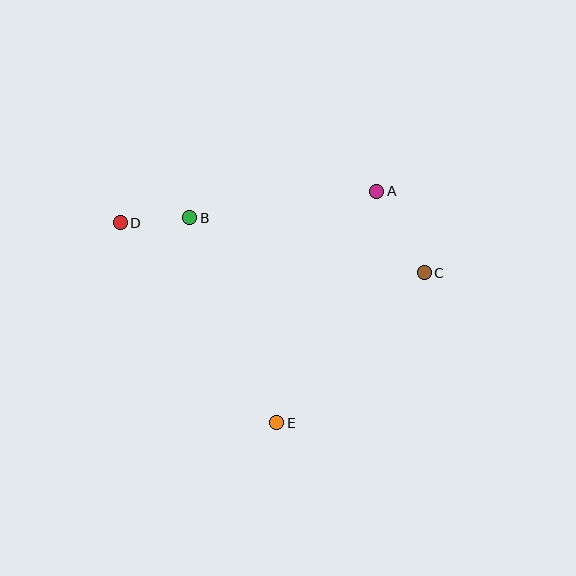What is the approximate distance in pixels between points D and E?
The distance between D and E is approximately 254 pixels.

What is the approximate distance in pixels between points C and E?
The distance between C and E is approximately 210 pixels.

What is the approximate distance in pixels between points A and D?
The distance between A and D is approximately 258 pixels.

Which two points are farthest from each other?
Points C and D are farthest from each other.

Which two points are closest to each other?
Points B and D are closest to each other.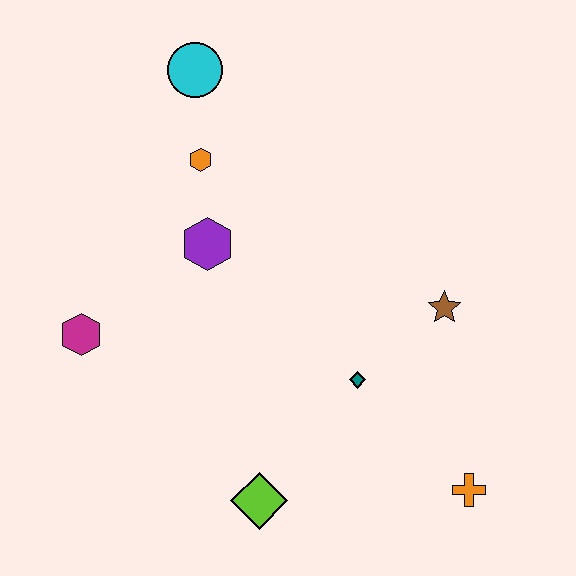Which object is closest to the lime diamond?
The teal diamond is closest to the lime diamond.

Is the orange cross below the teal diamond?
Yes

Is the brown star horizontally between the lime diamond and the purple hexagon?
No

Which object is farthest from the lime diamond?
The cyan circle is farthest from the lime diamond.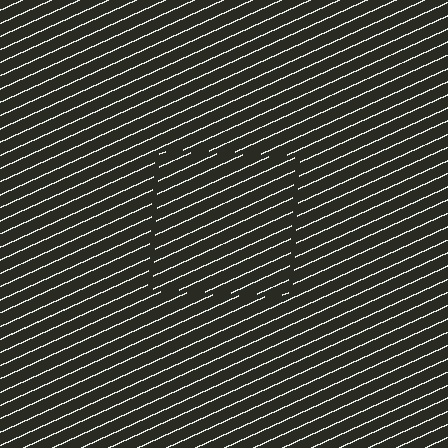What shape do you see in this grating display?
An illusory square. The interior of the shape contains the same grating, shifted by half a period — the contour is defined by the phase discontinuity where line-ends from the inner and outer gratings abut.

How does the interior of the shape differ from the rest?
The interior of the shape contains the same grating, shifted by half a period — the contour is defined by the phase discontinuity where line-ends from the inner and outer gratings abut.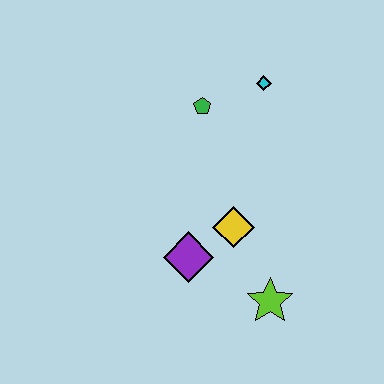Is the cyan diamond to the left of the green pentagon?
No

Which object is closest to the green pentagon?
The cyan diamond is closest to the green pentagon.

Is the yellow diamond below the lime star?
No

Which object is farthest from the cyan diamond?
The lime star is farthest from the cyan diamond.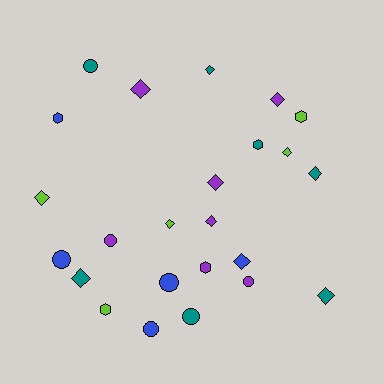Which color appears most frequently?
Teal, with 7 objects.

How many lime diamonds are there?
There are 3 lime diamonds.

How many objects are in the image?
There are 24 objects.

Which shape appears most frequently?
Diamond, with 12 objects.